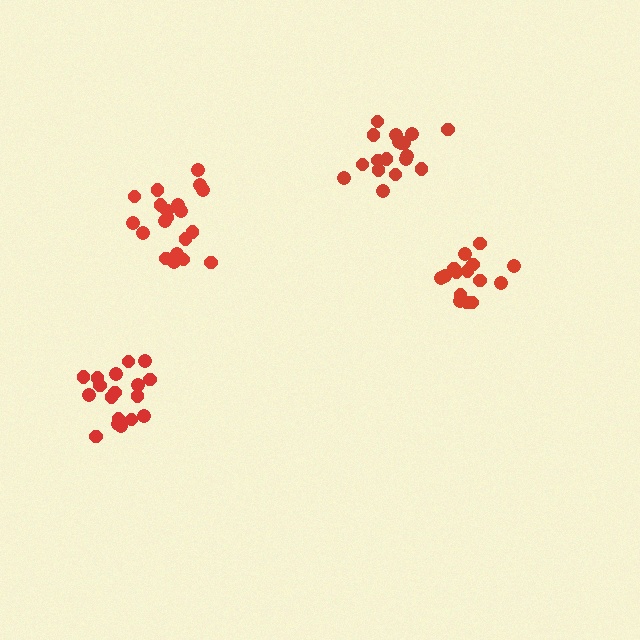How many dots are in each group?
Group 1: 18 dots, Group 2: 18 dots, Group 3: 20 dots, Group 4: 15 dots (71 total).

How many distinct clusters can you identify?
There are 4 distinct clusters.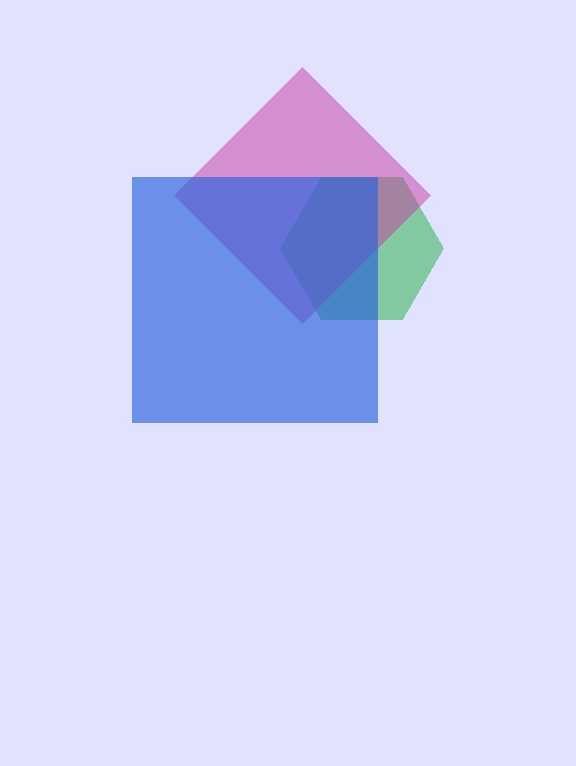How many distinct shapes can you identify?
There are 3 distinct shapes: a green hexagon, a magenta diamond, a blue square.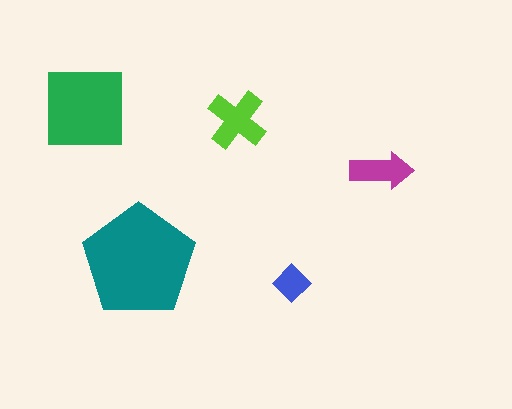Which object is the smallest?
The blue diamond.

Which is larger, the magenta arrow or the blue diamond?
The magenta arrow.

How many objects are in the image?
There are 5 objects in the image.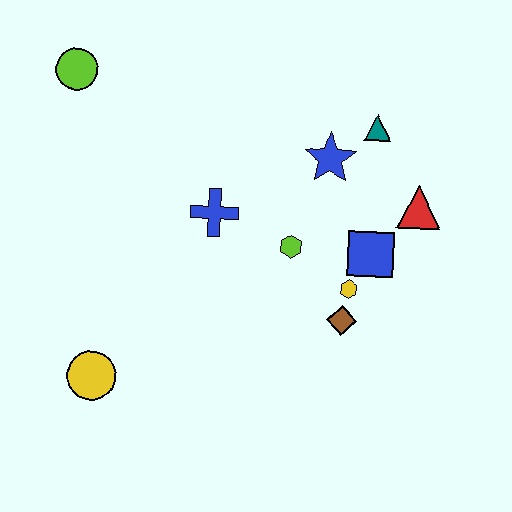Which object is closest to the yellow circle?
The blue cross is closest to the yellow circle.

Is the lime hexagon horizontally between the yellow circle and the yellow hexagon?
Yes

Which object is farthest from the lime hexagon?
The lime circle is farthest from the lime hexagon.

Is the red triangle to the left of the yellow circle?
No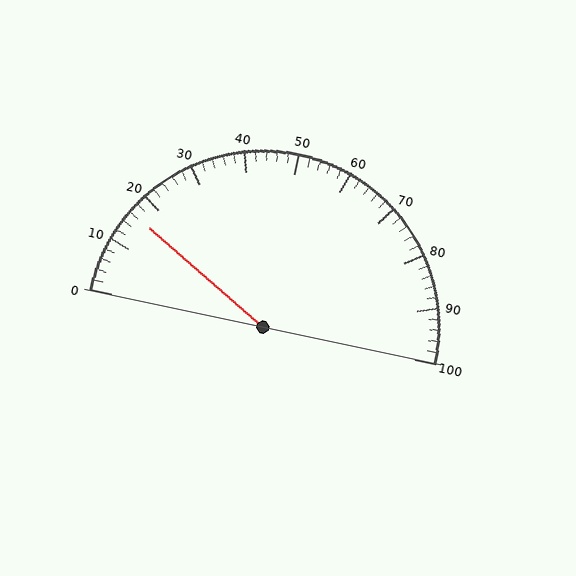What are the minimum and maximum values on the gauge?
The gauge ranges from 0 to 100.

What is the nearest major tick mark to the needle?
The nearest major tick mark is 20.